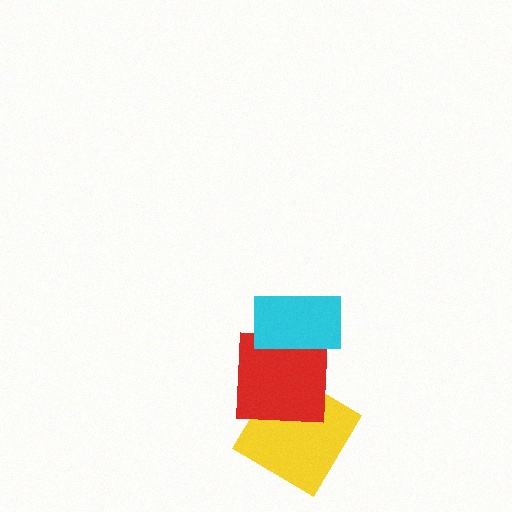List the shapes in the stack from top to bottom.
From top to bottom: the cyan rectangle, the red square, the yellow diamond.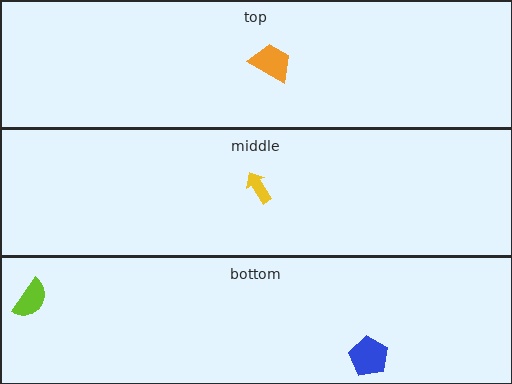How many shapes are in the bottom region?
2.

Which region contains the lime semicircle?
The bottom region.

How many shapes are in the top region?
1.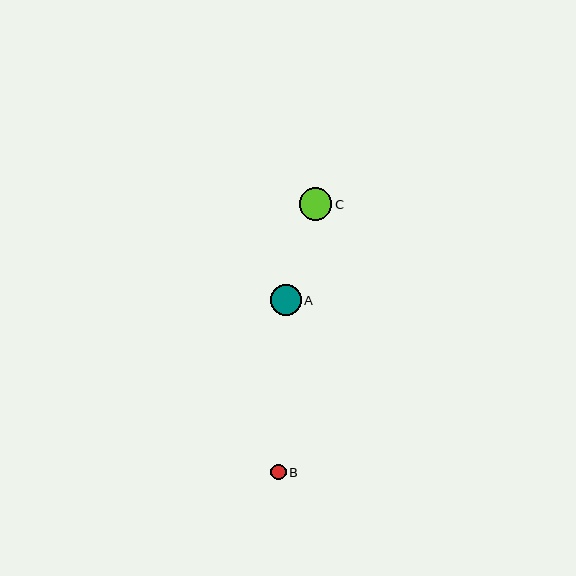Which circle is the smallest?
Circle B is the smallest with a size of approximately 16 pixels.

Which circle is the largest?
Circle C is the largest with a size of approximately 32 pixels.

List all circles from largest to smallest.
From largest to smallest: C, A, B.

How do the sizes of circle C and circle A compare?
Circle C and circle A are approximately the same size.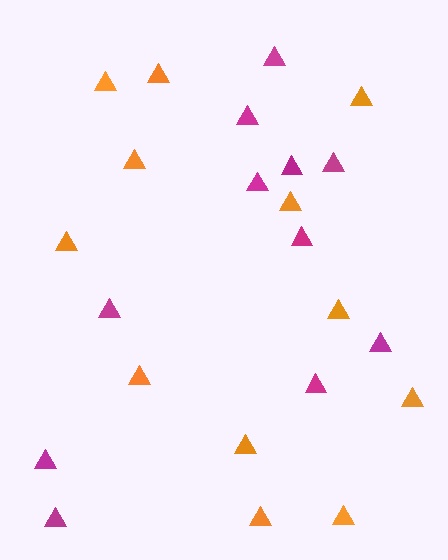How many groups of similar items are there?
There are 2 groups: one group of magenta triangles (11) and one group of orange triangles (12).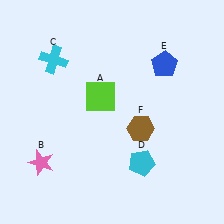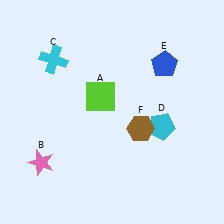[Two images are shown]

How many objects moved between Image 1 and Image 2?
1 object moved between the two images.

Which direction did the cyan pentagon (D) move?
The cyan pentagon (D) moved up.